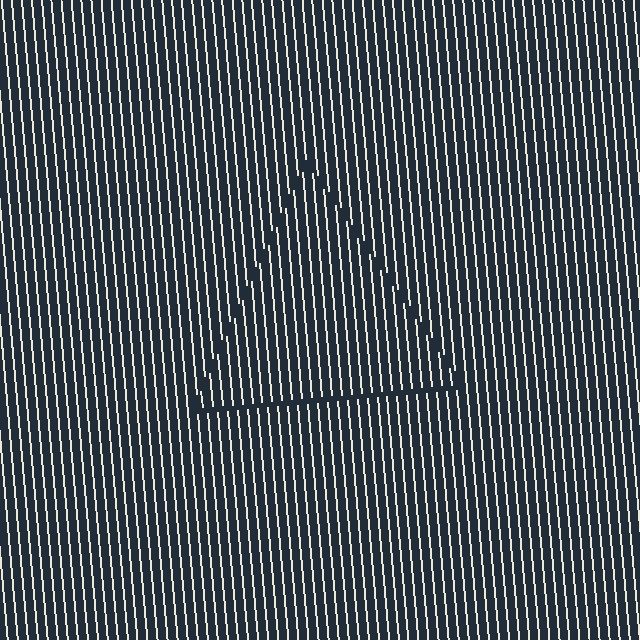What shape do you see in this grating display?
An illusory triangle. The interior of the shape contains the same grating, shifted by half a period — the contour is defined by the phase discontinuity where line-ends from the inner and outer gratings abut.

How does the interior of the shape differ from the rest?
The interior of the shape contains the same grating, shifted by half a period — the contour is defined by the phase discontinuity where line-ends from the inner and outer gratings abut.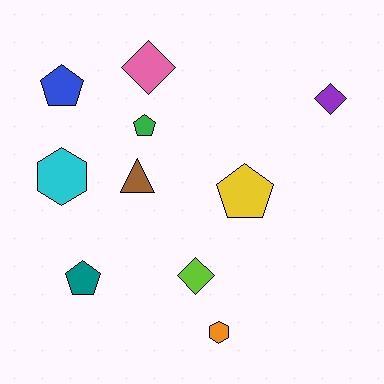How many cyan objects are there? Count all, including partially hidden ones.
There is 1 cyan object.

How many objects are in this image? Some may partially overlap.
There are 10 objects.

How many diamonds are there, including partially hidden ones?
There are 3 diamonds.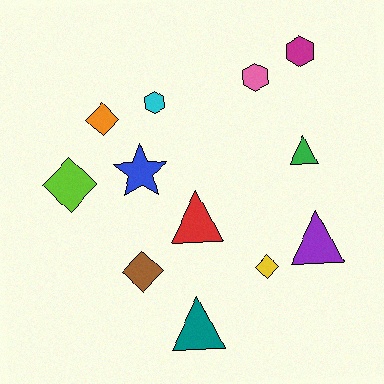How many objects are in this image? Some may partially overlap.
There are 12 objects.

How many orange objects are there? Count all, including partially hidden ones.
There is 1 orange object.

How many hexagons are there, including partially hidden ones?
There are 3 hexagons.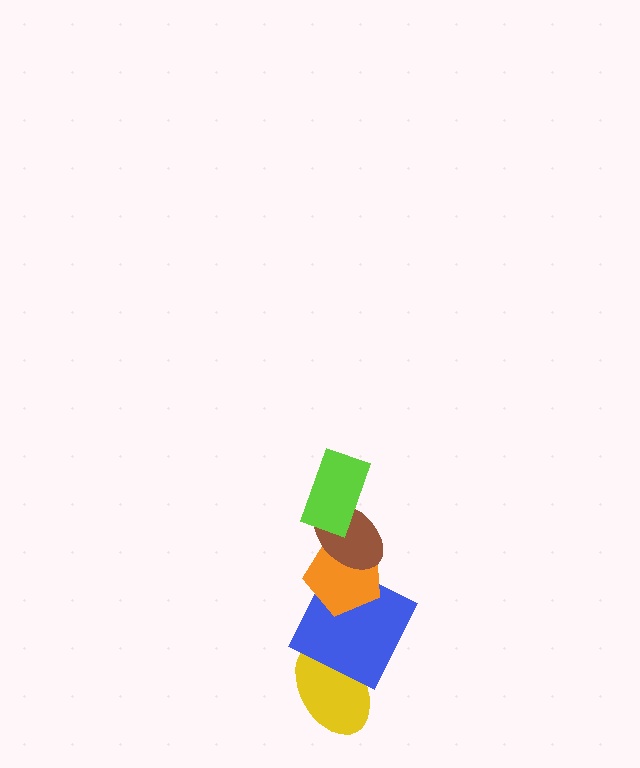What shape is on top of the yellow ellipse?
The blue square is on top of the yellow ellipse.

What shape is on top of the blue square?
The orange pentagon is on top of the blue square.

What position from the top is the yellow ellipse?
The yellow ellipse is 5th from the top.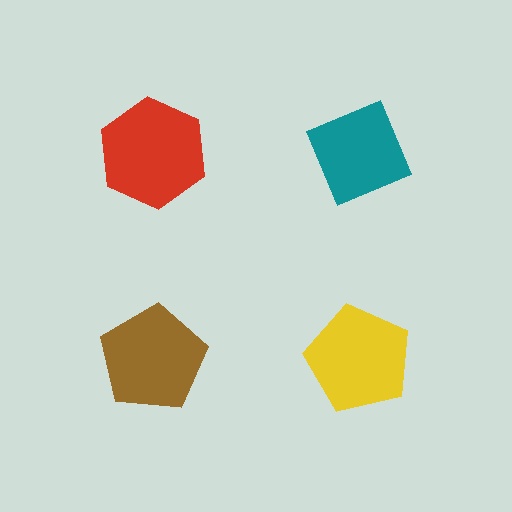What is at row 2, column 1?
A brown pentagon.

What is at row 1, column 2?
A teal diamond.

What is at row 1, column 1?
A red hexagon.